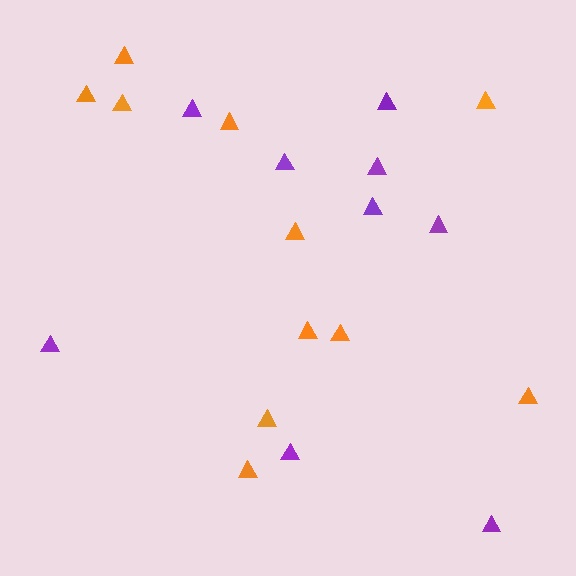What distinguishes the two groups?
There are 2 groups: one group of purple triangles (9) and one group of orange triangles (11).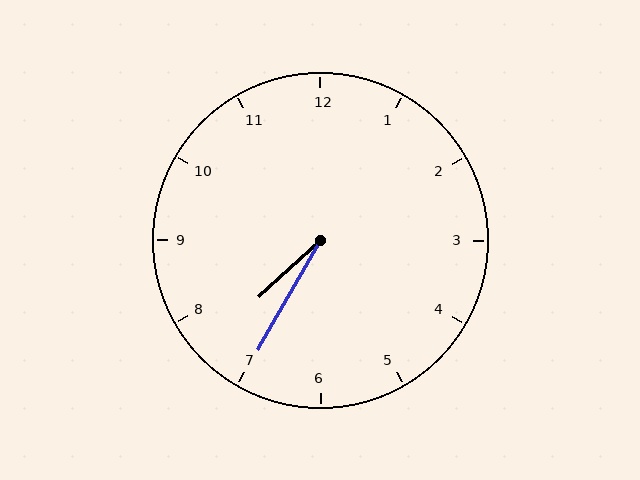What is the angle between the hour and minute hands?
Approximately 18 degrees.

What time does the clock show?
7:35.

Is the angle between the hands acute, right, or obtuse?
It is acute.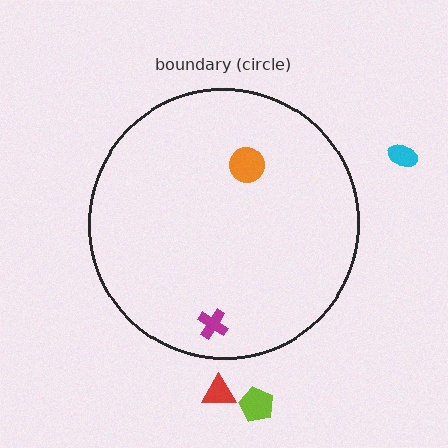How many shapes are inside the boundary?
2 inside, 3 outside.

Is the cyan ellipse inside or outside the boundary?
Outside.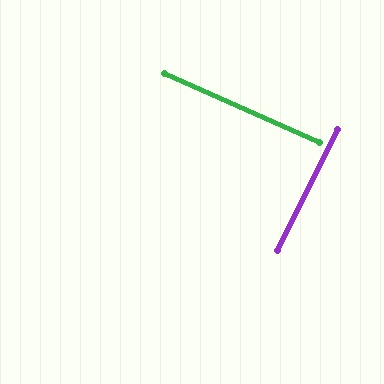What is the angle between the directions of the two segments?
Approximately 88 degrees.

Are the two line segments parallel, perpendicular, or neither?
Perpendicular — they meet at approximately 88°.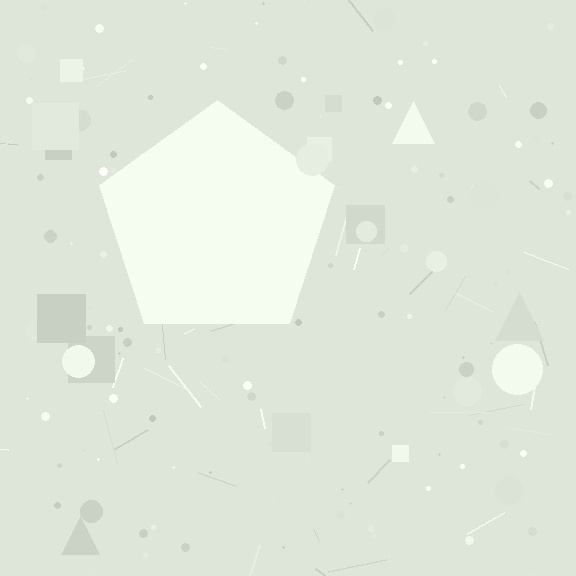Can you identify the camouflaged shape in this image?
The camouflaged shape is a pentagon.